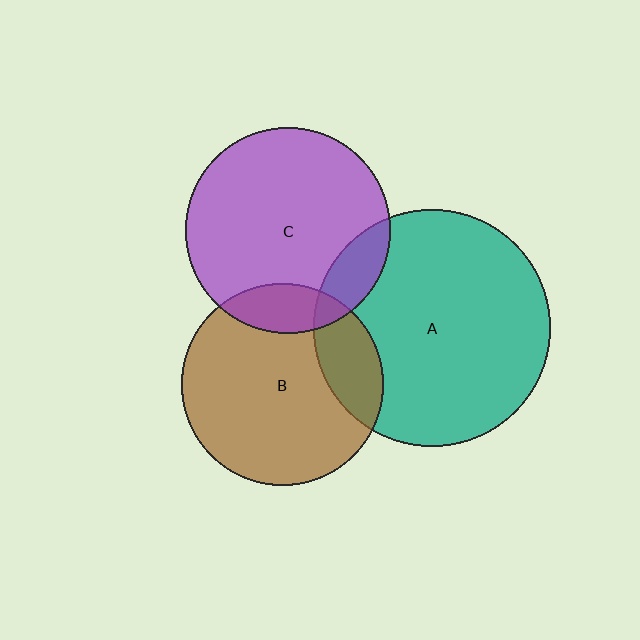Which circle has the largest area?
Circle A (teal).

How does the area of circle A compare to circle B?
Approximately 1.4 times.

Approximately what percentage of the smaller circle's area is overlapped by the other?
Approximately 20%.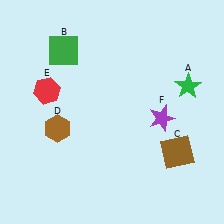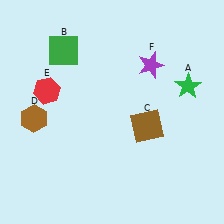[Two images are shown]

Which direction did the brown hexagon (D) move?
The brown hexagon (D) moved left.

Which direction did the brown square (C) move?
The brown square (C) moved left.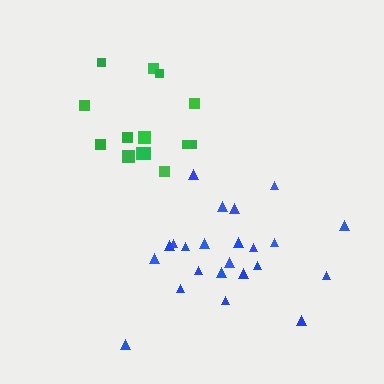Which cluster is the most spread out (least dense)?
Blue.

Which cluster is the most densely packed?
Green.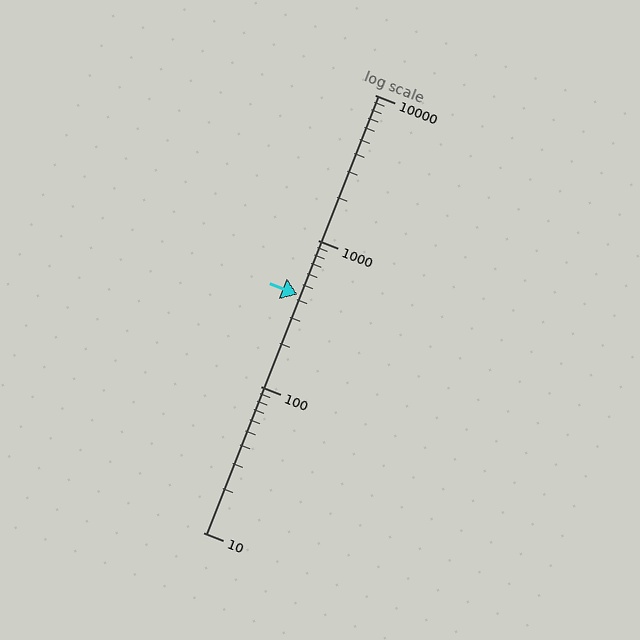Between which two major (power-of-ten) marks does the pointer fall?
The pointer is between 100 and 1000.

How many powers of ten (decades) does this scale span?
The scale spans 3 decades, from 10 to 10000.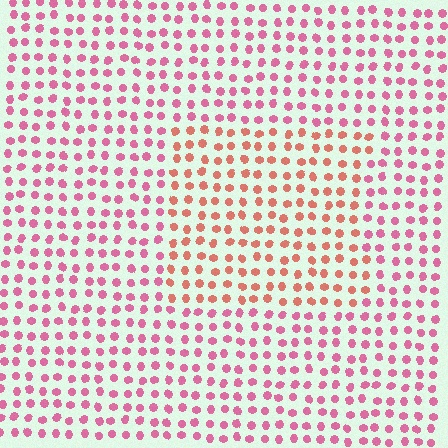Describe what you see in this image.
The image is filled with small pink elements in a uniform arrangement. A rectangle-shaped region is visible where the elements are tinted to a slightly different hue, forming a subtle color boundary.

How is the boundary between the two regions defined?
The boundary is defined purely by a slight shift in hue (about 34 degrees). Spacing, size, and orientation are identical on both sides.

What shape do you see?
I see a rectangle.